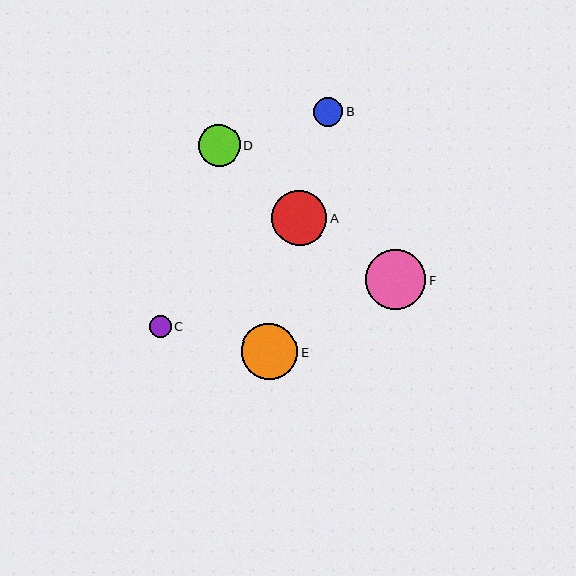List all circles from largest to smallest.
From largest to smallest: F, E, A, D, B, C.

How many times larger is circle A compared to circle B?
Circle A is approximately 1.9 times the size of circle B.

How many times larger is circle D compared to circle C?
Circle D is approximately 1.9 times the size of circle C.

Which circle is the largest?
Circle F is the largest with a size of approximately 60 pixels.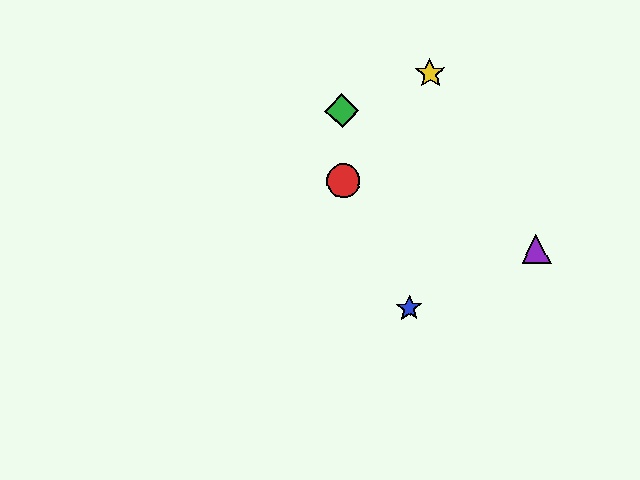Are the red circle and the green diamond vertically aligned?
Yes, both are at x≈344.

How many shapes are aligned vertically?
2 shapes (the red circle, the green diamond) are aligned vertically.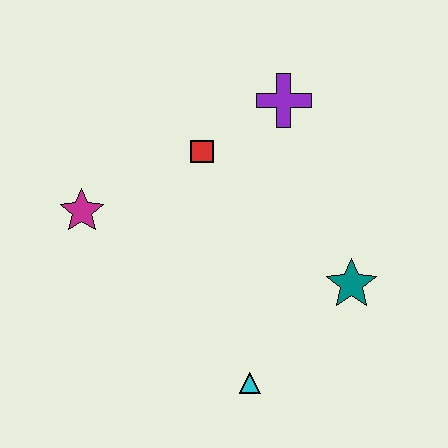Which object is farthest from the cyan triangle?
The purple cross is farthest from the cyan triangle.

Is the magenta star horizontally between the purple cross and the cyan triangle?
No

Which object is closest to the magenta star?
The red square is closest to the magenta star.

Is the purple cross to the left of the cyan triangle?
No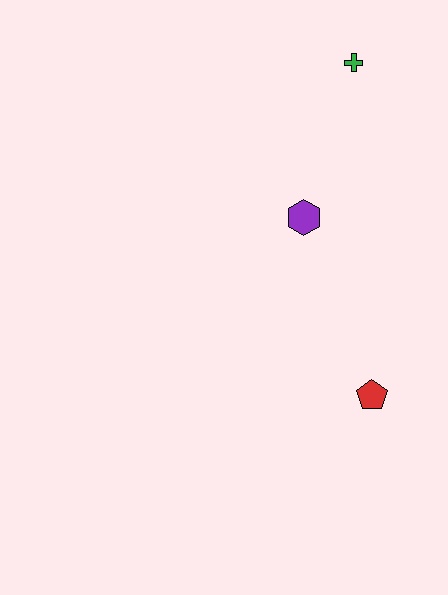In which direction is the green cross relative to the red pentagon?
The green cross is above the red pentagon.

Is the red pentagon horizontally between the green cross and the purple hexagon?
No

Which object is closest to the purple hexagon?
The green cross is closest to the purple hexagon.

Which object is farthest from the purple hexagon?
The red pentagon is farthest from the purple hexagon.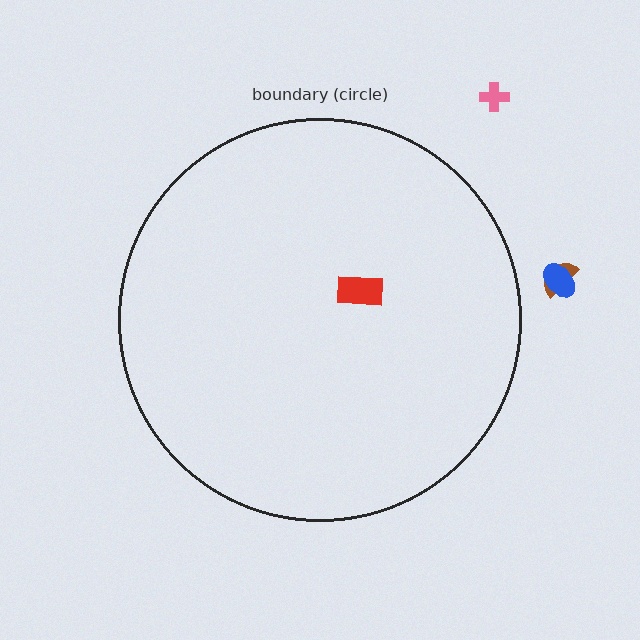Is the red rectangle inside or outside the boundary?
Inside.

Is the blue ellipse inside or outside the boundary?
Outside.